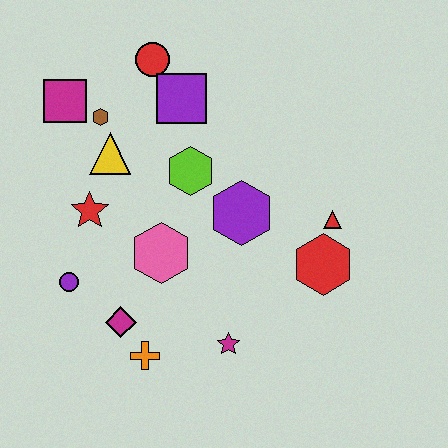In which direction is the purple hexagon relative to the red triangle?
The purple hexagon is to the left of the red triangle.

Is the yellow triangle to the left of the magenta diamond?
Yes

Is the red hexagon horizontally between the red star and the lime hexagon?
No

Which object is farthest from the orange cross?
The red circle is farthest from the orange cross.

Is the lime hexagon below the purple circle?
No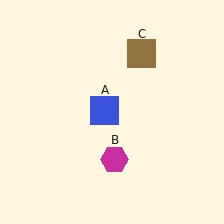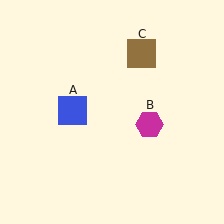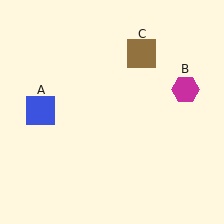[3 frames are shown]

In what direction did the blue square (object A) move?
The blue square (object A) moved left.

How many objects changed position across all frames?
2 objects changed position: blue square (object A), magenta hexagon (object B).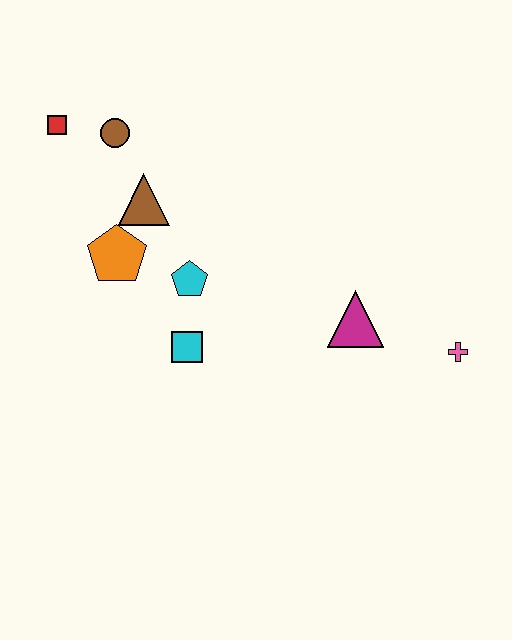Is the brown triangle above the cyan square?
Yes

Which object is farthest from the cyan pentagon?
The pink cross is farthest from the cyan pentagon.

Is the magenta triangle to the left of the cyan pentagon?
No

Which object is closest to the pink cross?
The magenta triangle is closest to the pink cross.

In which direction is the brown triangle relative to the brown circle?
The brown triangle is below the brown circle.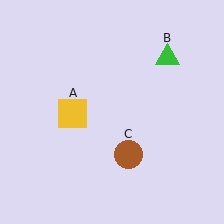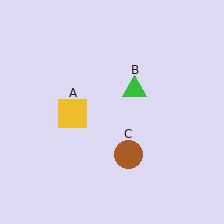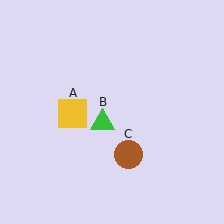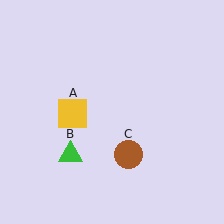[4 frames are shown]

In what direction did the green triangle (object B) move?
The green triangle (object B) moved down and to the left.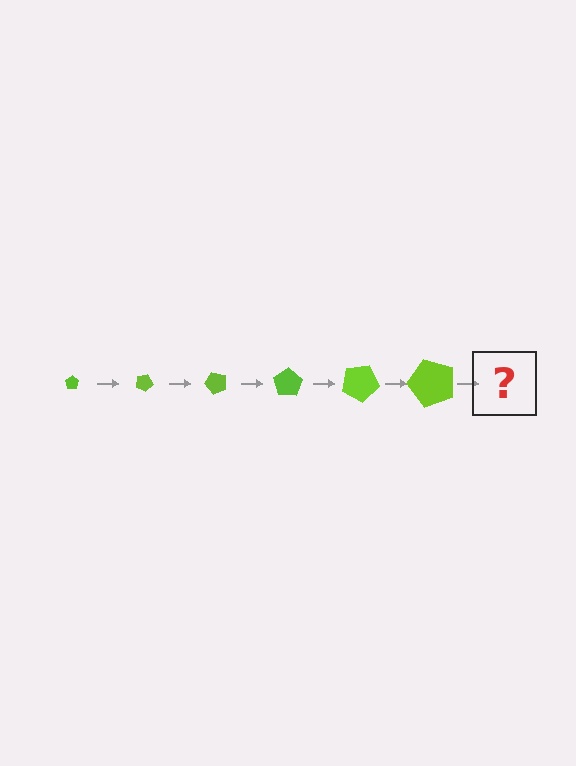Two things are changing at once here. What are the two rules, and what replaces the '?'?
The two rules are that the pentagon grows larger each step and it rotates 25 degrees each step. The '?' should be a pentagon, larger than the previous one and rotated 150 degrees from the start.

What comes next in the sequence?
The next element should be a pentagon, larger than the previous one and rotated 150 degrees from the start.